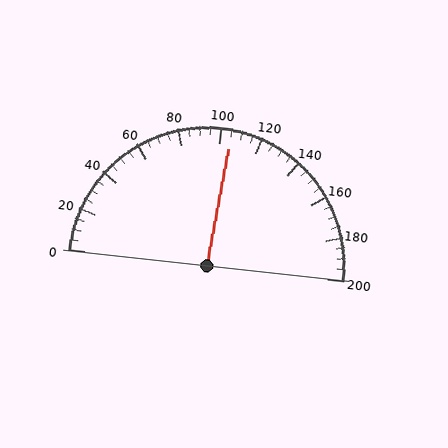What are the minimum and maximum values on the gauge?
The gauge ranges from 0 to 200.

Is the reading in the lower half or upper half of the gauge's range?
The reading is in the upper half of the range (0 to 200).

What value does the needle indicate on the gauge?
The needle indicates approximately 105.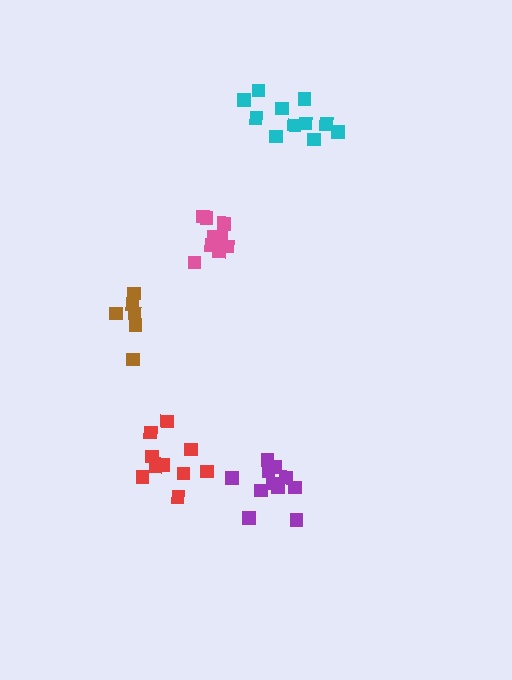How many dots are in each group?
Group 1: 6 dots, Group 2: 10 dots, Group 3: 11 dots, Group 4: 9 dots, Group 5: 11 dots (47 total).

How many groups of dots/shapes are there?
There are 5 groups.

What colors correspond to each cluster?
The clusters are colored: brown, red, cyan, pink, purple.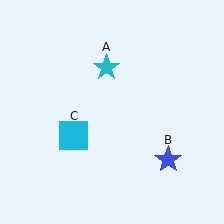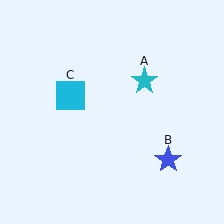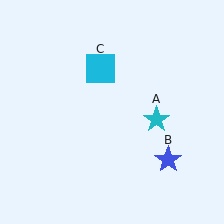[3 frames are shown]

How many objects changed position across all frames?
2 objects changed position: cyan star (object A), cyan square (object C).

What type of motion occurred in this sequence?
The cyan star (object A), cyan square (object C) rotated clockwise around the center of the scene.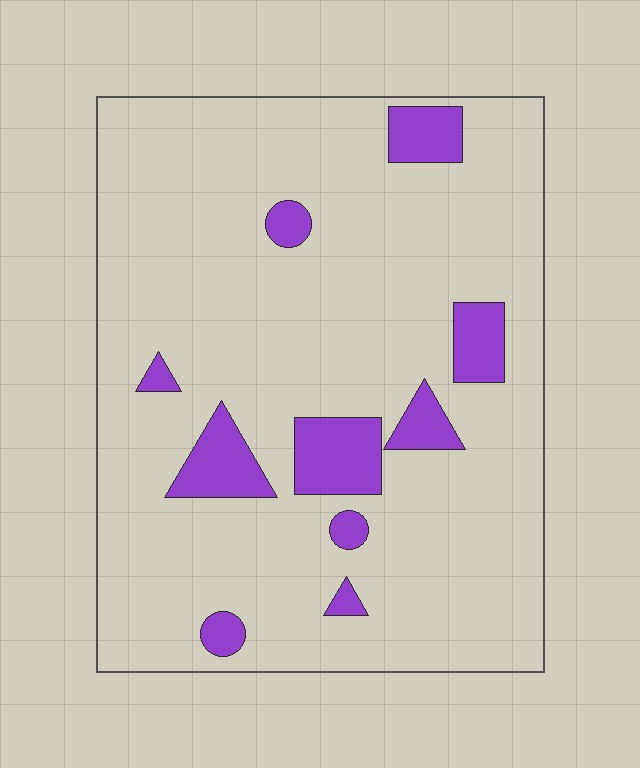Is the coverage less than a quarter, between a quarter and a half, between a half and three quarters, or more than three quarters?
Less than a quarter.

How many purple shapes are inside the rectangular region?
10.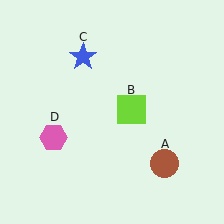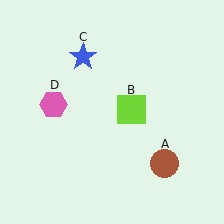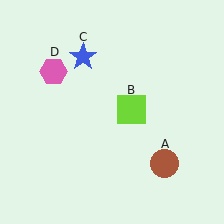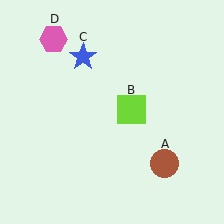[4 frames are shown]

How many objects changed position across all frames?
1 object changed position: pink hexagon (object D).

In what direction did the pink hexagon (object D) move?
The pink hexagon (object D) moved up.